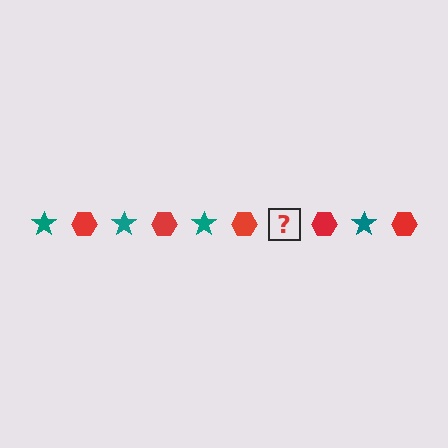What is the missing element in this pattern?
The missing element is a teal star.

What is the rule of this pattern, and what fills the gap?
The rule is that the pattern alternates between teal star and red hexagon. The gap should be filled with a teal star.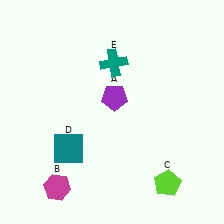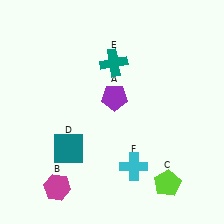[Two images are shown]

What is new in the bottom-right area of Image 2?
A cyan cross (F) was added in the bottom-right area of Image 2.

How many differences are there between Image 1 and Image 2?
There is 1 difference between the two images.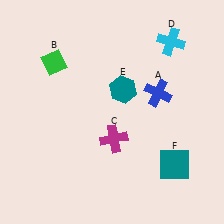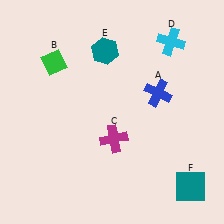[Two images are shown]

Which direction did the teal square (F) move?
The teal square (F) moved down.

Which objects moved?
The objects that moved are: the teal hexagon (E), the teal square (F).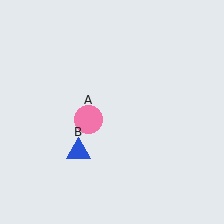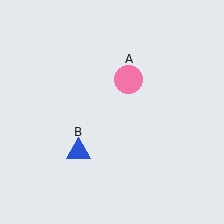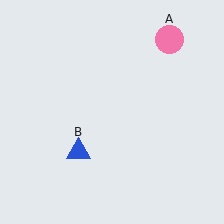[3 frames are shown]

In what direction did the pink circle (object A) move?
The pink circle (object A) moved up and to the right.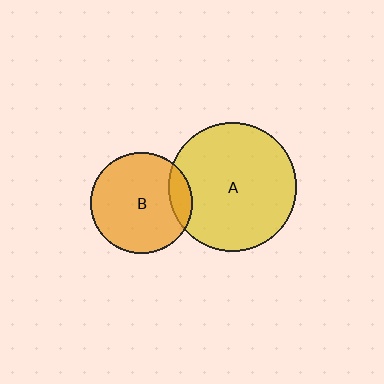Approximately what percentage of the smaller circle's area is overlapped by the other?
Approximately 15%.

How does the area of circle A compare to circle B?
Approximately 1.6 times.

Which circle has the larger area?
Circle A (yellow).